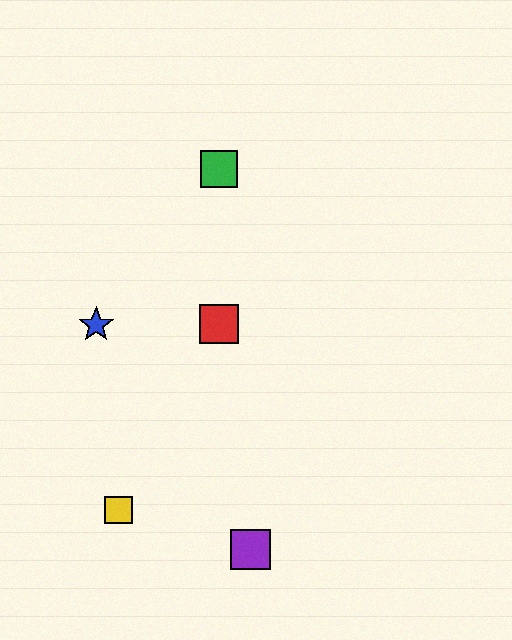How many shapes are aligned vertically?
2 shapes (the red square, the green square) are aligned vertically.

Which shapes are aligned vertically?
The red square, the green square are aligned vertically.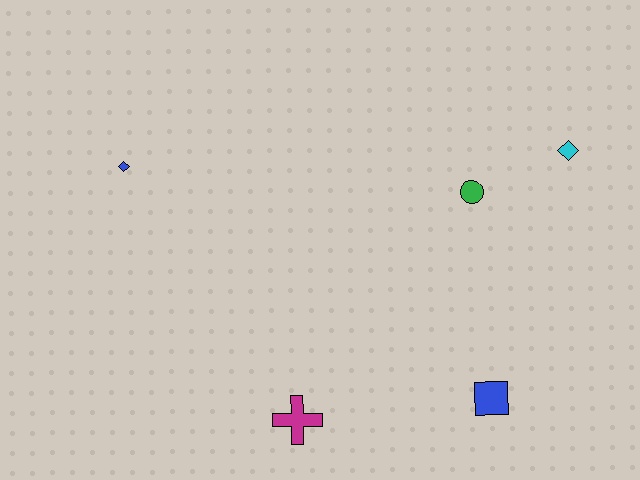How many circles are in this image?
There is 1 circle.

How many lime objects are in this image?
There are no lime objects.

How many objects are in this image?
There are 5 objects.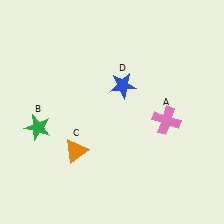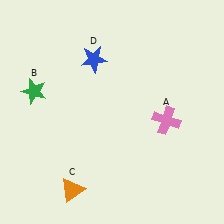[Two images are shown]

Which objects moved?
The objects that moved are: the green star (B), the orange triangle (C), the blue star (D).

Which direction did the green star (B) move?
The green star (B) moved up.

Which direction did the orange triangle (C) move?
The orange triangle (C) moved down.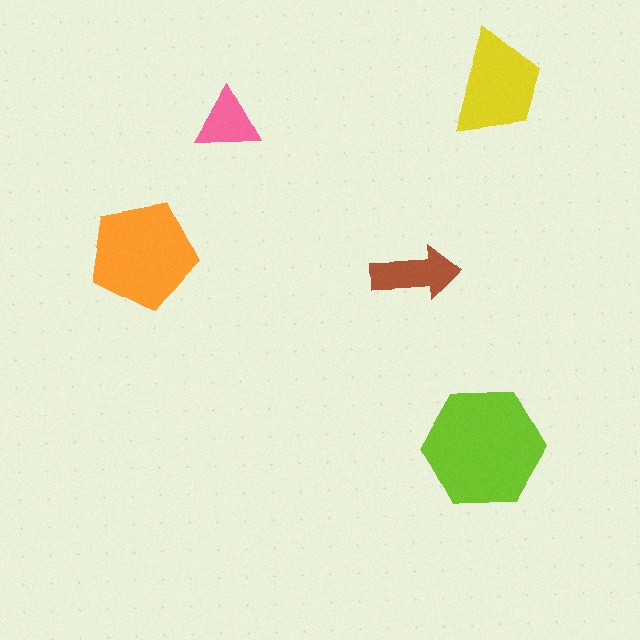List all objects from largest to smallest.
The lime hexagon, the orange pentagon, the yellow trapezoid, the brown arrow, the pink triangle.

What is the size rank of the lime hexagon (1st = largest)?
1st.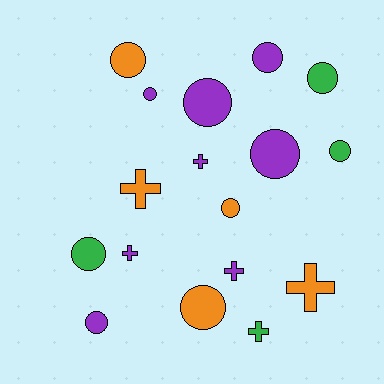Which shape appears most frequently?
Circle, with 11 objects.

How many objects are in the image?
There are 17 objects.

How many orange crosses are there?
There are 2 orange crosses.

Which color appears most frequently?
Purple, with 8 objects.